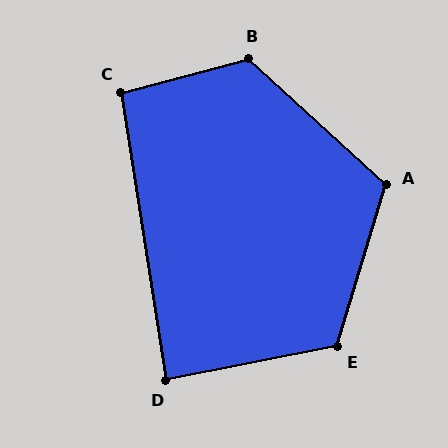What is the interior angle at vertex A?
Approximately 116 degrees (obtuse).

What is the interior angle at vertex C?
Approximately 96 degrees (obtuse).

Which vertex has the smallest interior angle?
D, at approximately 88 degrees.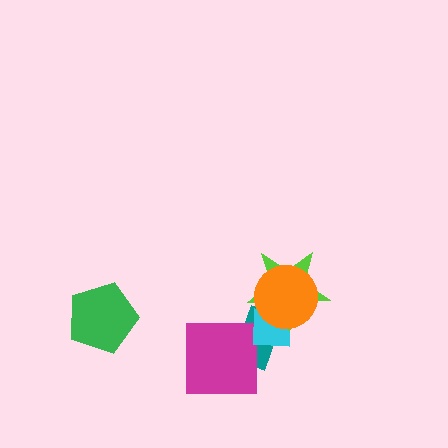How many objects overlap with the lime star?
3 objects overlap with the lime star.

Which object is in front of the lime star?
The orange circle is in front of the lime star.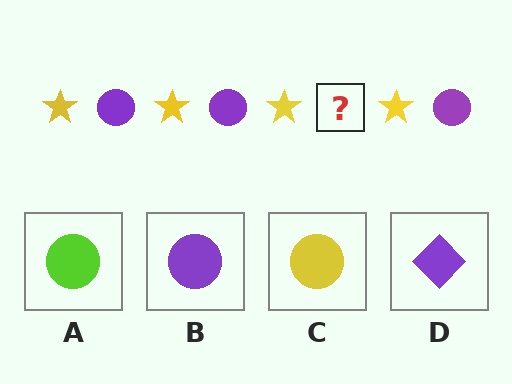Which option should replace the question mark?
Option B.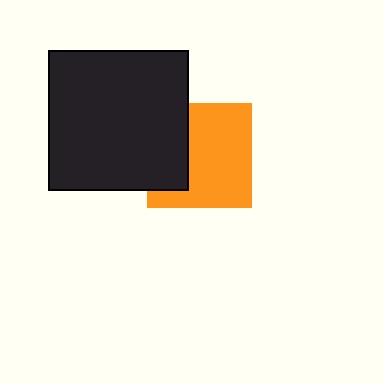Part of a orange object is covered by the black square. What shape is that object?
It is a square.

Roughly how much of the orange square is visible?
Most of it is visible (roughly 66%).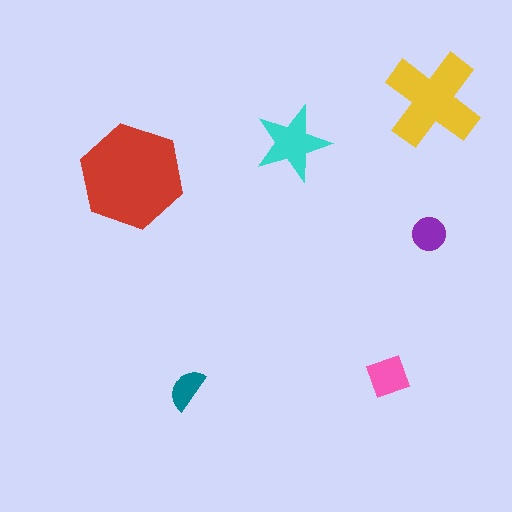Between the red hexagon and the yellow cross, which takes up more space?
The red hexagon.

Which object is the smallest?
The teal semicircle.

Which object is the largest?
The red hexagon.